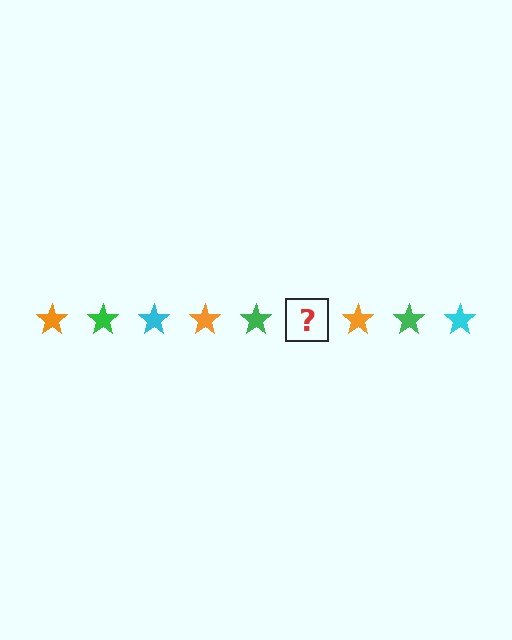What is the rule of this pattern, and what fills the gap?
The rule is that the pattern cycles through orange, green, cyan stars. The gap should be filled with a cyan star.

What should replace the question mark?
The question mark should be replaced with a cyan star.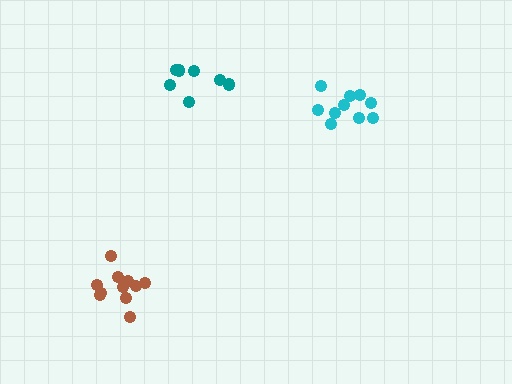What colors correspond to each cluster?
The clusters are colored: brown, cyan, teal.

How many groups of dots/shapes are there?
There are 3 groups.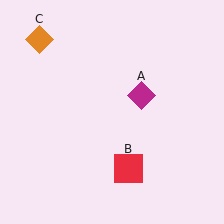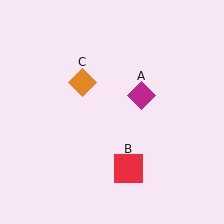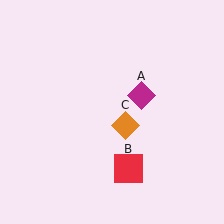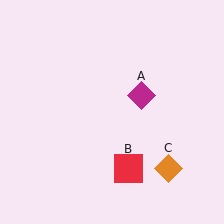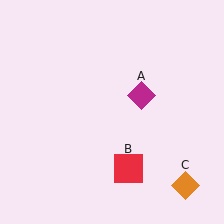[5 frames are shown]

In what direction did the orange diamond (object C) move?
The orange diamond (object C) moved down and to the right.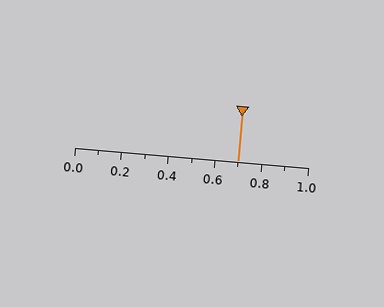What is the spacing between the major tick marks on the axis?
The major ticks are spaced 0.2 apart.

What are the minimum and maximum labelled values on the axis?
The axis runs from 0.0 to 1.0.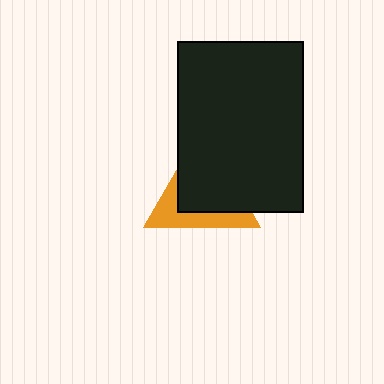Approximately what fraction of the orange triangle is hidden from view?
Roughly 65% of the orange triangle is hidden behind the black rectangle.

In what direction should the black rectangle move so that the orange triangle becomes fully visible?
The black rectangle should move toward the upper-right. That is the shortest direction to clear the overlap and leave the orange triangle fully visible.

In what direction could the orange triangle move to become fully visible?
The orange triangle could move toward the lower-left. That would shift it out from behind the black rectangle entirely.